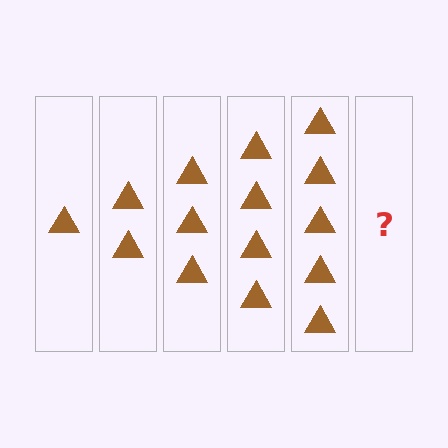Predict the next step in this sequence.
The next step is 6 triangles.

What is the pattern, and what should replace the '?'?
The pattern is that each step adds one more triangle. The '?' should be 6 triangles.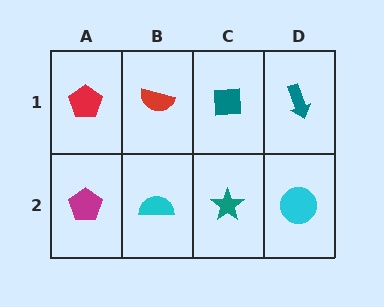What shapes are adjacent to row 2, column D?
A teal arrow (row 1, column D), a teal star (row 2, column C).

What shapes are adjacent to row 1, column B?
A cyan semicircle (row 2, column B), a red pentagon (row 1, column A), a teal square (row 1, column C).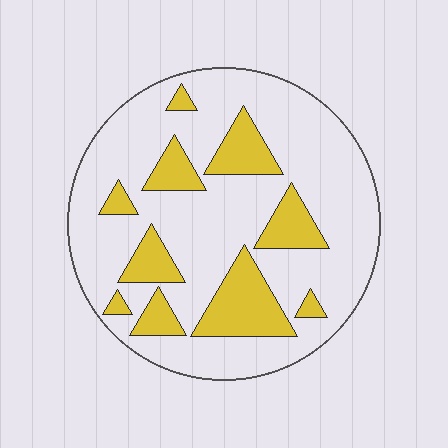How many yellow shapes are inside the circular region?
10.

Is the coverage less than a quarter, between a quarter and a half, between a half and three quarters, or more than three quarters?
Less than a quarter.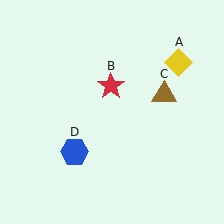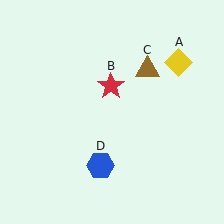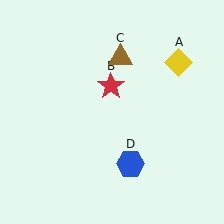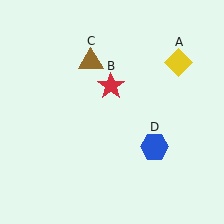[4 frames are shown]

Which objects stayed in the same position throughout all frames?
Yellow diamond (object A) and red star (object B) remained stationary.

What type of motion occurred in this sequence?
The brown triangle (object C), blue hexagon (object D) rotated counterclockwise around the center of the scene.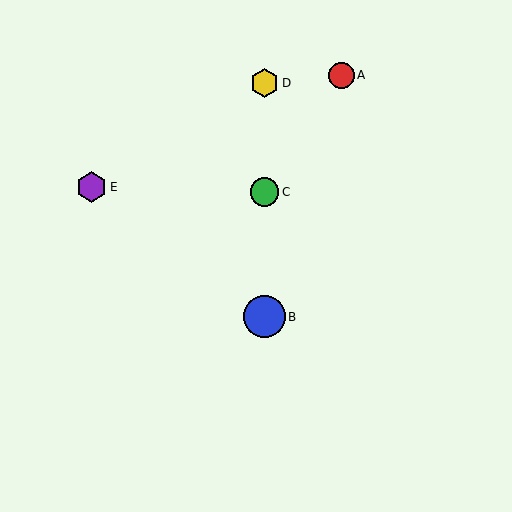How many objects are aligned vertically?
3 objects (B, C, D) are aligned vertically.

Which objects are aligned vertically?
Objects B, C, D are aligned vertically.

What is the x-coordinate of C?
Object C is at x≈264.